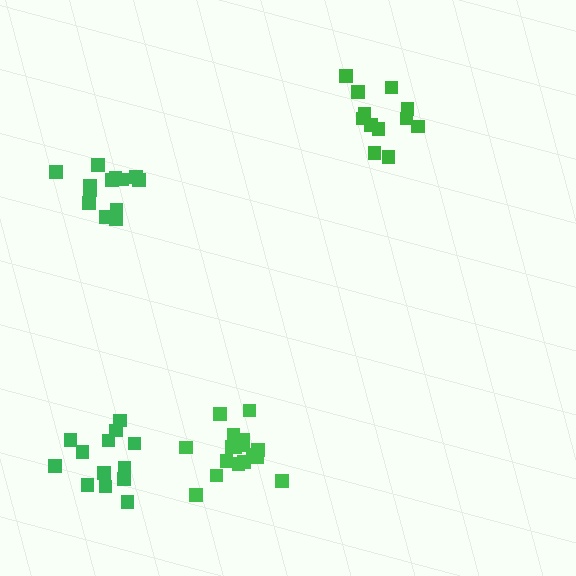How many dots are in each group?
Group 1: 13 dots, Group 2: 18 dots, Group 3: 13 dots, Group 4: 13 dots (57 total).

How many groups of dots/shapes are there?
There are 4 groups.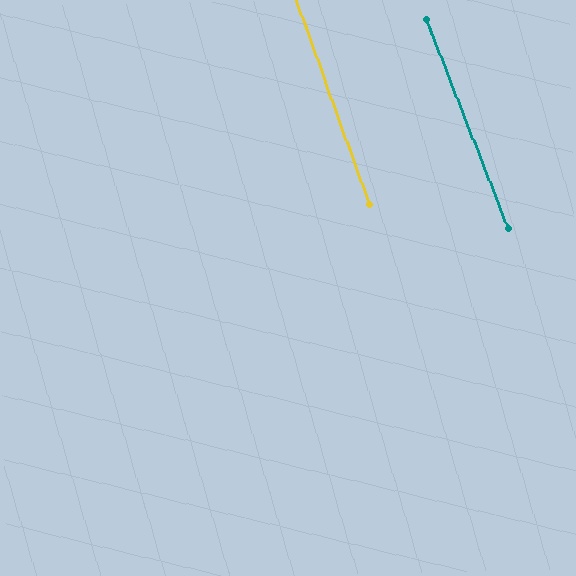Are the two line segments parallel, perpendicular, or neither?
Parallel — their directions differ by only 1.7°.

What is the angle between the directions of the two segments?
Approximately 2 degrees.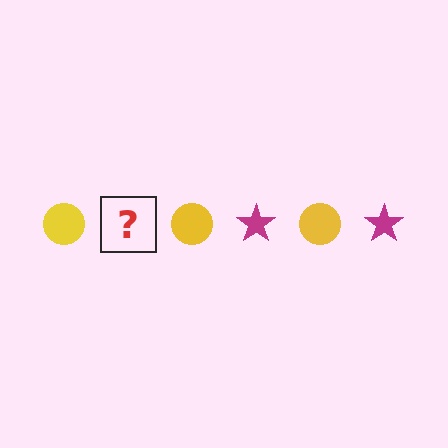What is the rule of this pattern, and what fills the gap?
The rule is that the pattern alternates between yellow circle and magenta star. The gap should be filled with a magenta star.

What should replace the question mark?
The question mark should be replaced with a magenta star.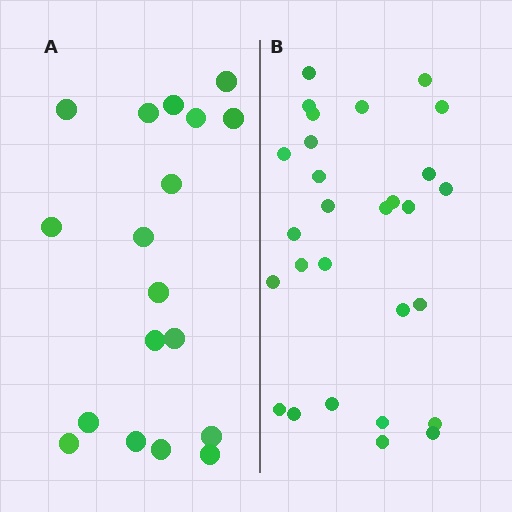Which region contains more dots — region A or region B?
Region B (the right region) has more dots.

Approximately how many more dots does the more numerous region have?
Region B has roughly 10 or so more dots than region A.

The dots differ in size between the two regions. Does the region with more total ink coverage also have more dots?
No. Region A has more total ink coverage because its dots are larger, but region B actually contains more individual dots. Total area can be misleading — the number of items is what matters here.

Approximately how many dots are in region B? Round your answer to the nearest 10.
About 30 dots. (The exact count is 28, which rounds to 30.)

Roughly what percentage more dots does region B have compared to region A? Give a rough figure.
About 55% more.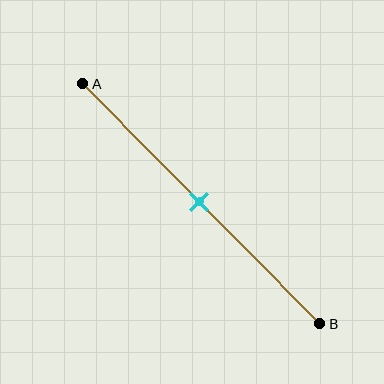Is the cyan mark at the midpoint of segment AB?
Yes, the mark is approximately at the midpoint.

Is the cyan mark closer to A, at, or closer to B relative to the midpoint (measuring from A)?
The cyan mark is approximately at the midpoint of segment AB.